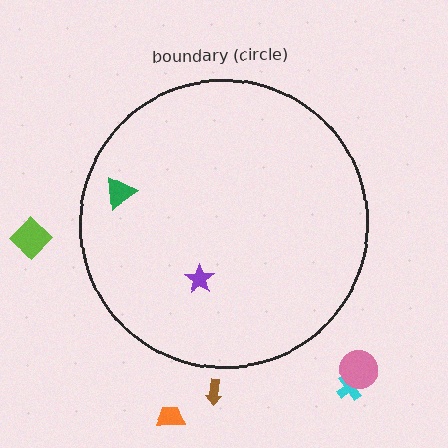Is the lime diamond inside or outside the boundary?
Outside.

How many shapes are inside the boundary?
2 inside, 5 outside.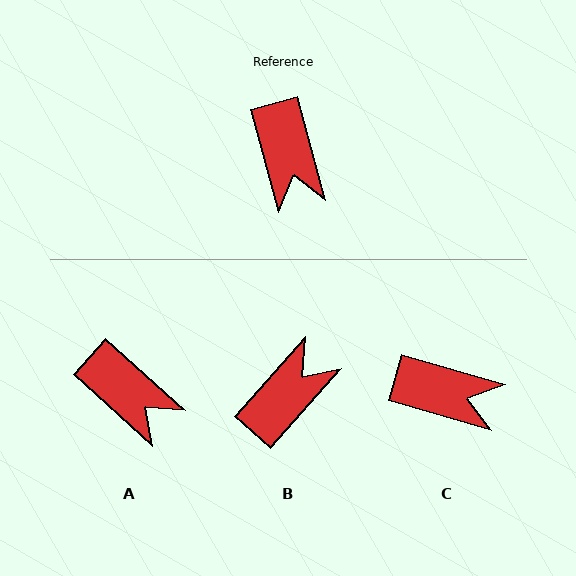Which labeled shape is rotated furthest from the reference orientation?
B, about 123 degrees away.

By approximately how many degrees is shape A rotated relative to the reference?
Approximately 33 degrees counter-clockwise.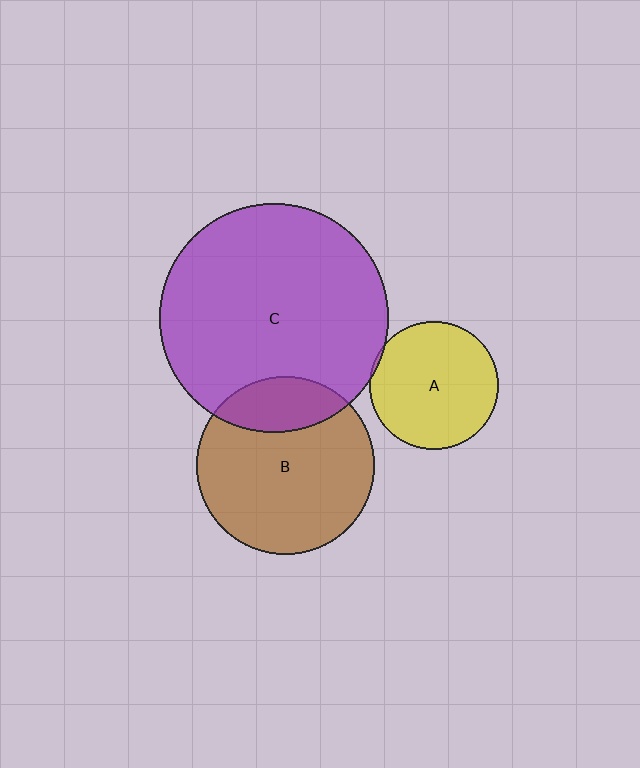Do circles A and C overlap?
Yes.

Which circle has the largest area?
Circle C (purple).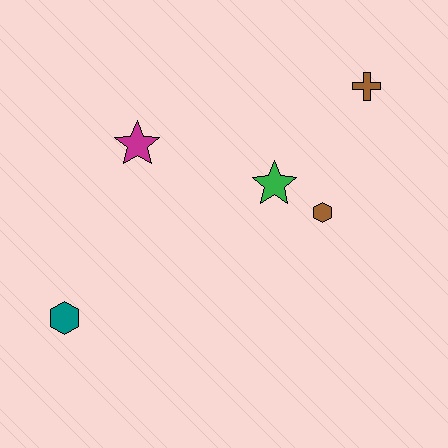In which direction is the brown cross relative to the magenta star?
The brown cross is to the right of the magenta star.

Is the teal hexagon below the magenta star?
Yes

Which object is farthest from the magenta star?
The brown cross is farthest from the magenta star.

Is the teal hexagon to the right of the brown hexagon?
No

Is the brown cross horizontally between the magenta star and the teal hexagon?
No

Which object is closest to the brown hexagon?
The green star is closest to the brown hexagon.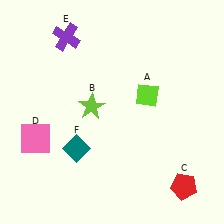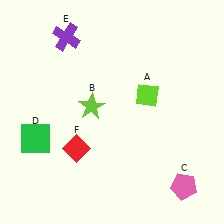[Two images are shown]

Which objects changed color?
C changed from red to pink. D changed from pink to green. F changed from teal to red.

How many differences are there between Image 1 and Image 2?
There are 3 differences between the two images.